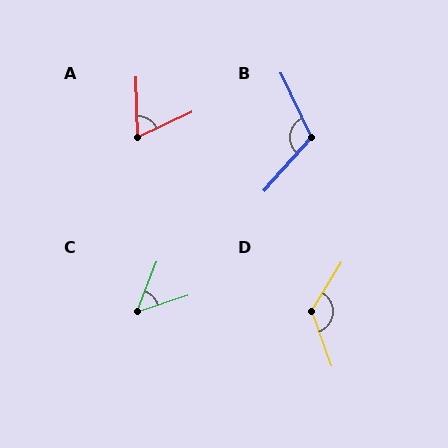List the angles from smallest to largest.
C (51°), A (66°), B (113°), D (129°).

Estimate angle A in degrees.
Approximately 66 degrees.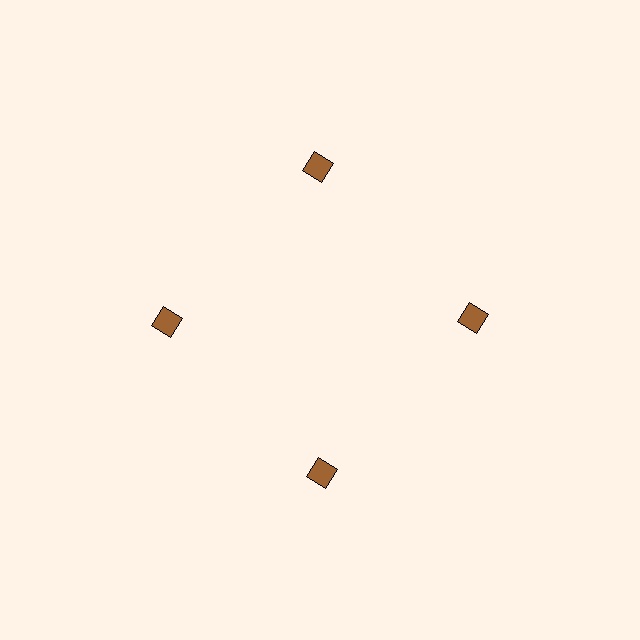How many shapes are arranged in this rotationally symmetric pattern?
There are 4 shapes, arranged in 4 groups of 1.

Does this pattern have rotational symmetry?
Yes, this pattern has 4-fold rotational symmetry. It looks the same after rotating 90 degrees around the center.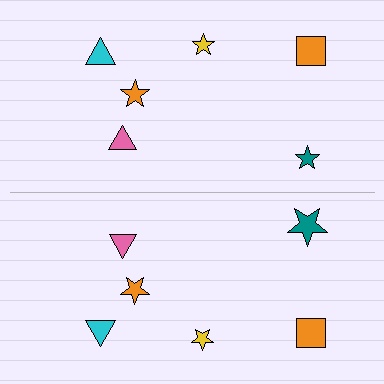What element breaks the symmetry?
The teal star on the bottom side has a different size than its mirror counterpart.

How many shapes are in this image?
There are 12 shapes in this image.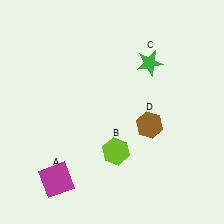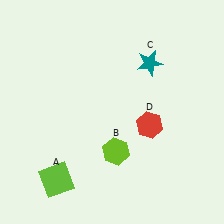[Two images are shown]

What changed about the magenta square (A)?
In Image 1, A is magenta. In Image 2, it changed to lime.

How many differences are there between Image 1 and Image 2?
There are 3 differences between the two images.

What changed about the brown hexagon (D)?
In Image 1, D is brown. In Image 2, it changed to red.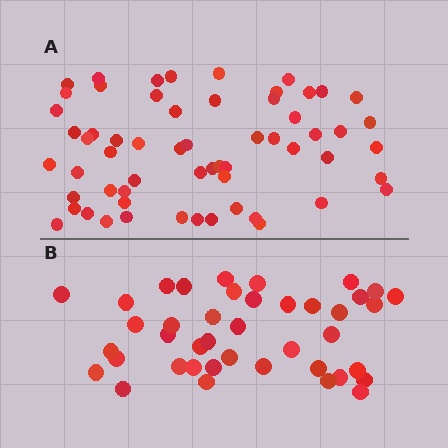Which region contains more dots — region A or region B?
Region A (the top region) has more dots.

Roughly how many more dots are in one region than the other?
Region A has approximately 20 more dots than region B.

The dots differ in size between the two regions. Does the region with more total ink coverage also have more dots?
No. Region B has more total ink coverage because its dots are larger, but region A actually contains more individual dots. Total area can be misleading — the number of items is what matters here.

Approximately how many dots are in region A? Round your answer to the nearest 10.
About 60 dots.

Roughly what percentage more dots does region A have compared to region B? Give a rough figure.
About 45% more.